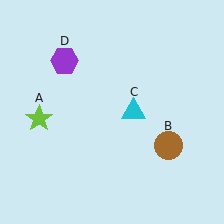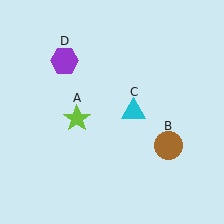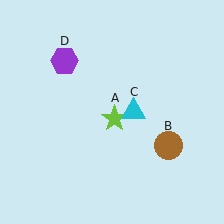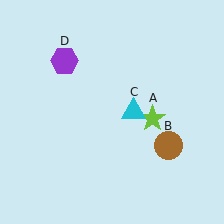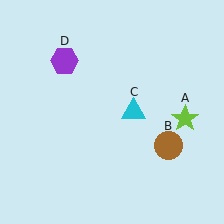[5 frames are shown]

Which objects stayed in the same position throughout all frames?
Brown circle (object B) and cyan triangle (object C) and purple hexagon (object D) remained stationary.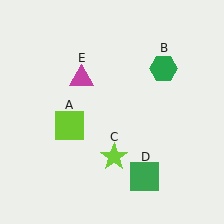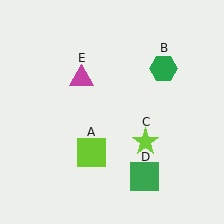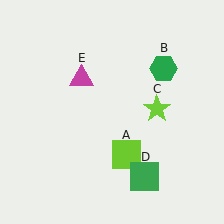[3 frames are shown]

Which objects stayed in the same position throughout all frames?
Green hexagon (object B) and green square (object D) and magenta triangle (object E) remained stationary.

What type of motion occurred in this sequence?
The lime square (object A), lime star (object C) rotated counterclockwise around the center of the scene.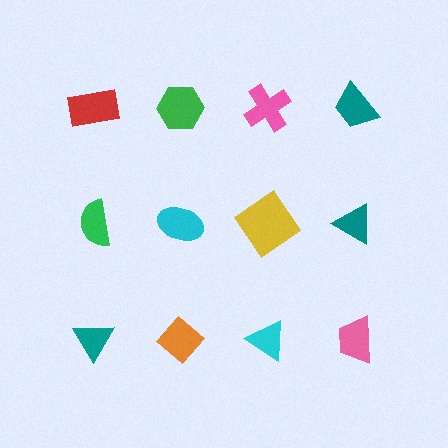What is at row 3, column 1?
A teal triangle.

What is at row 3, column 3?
A cyan triangle.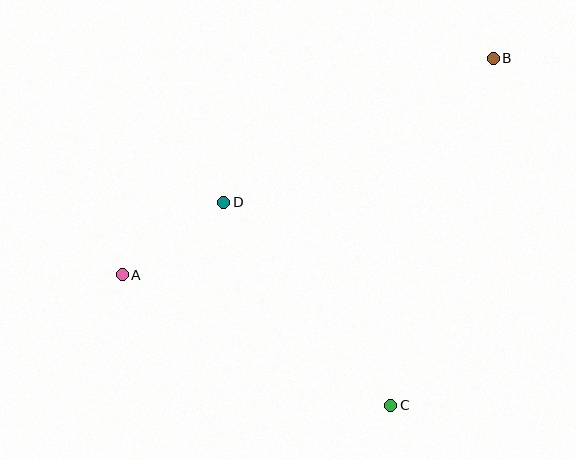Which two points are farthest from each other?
Points A and B are farthest from each other.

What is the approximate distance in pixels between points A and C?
The distance between A and C is approximately 299 pixels.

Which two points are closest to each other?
Points A and D are closest to each other.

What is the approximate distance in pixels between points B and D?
The distance between B and D is approximately 306 pixels.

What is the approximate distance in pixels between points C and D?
The distance between C and D is approximately 263 pixels.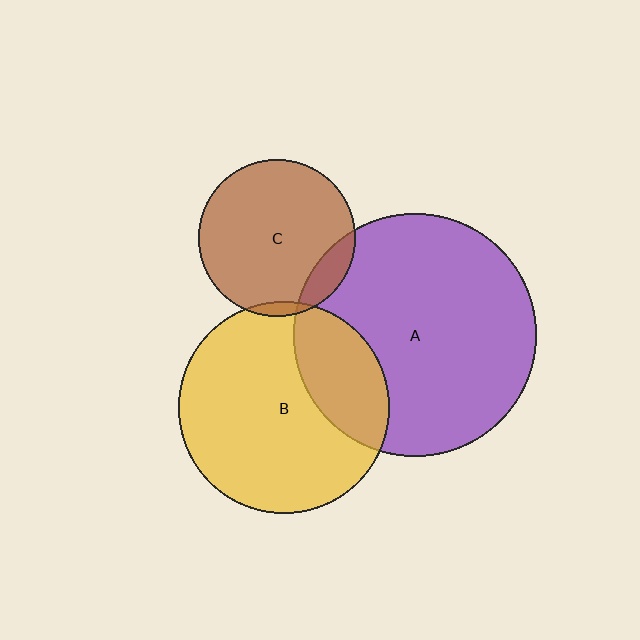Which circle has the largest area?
Circle A (purple).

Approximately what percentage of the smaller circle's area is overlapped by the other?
Approximately 10%.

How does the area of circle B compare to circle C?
Approximately 1.8 times.